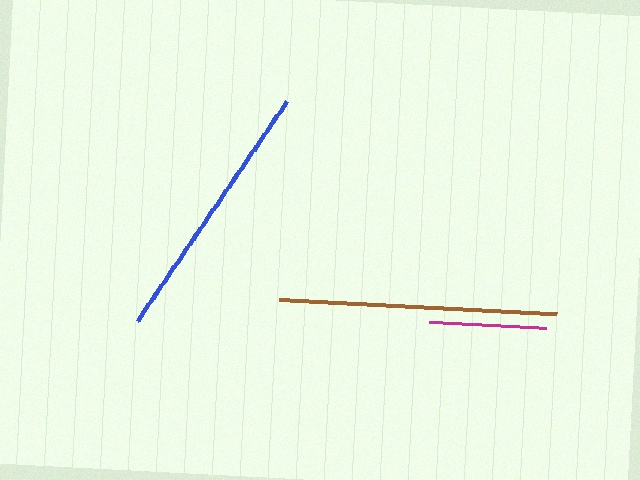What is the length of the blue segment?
The blue segment is approximately 265 pixels long.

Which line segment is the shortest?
The magenta line is the shortest at approximately 117 pixels.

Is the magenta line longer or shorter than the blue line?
The blue line is longer than the magenta line.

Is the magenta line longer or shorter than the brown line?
The brown line is longer than the magenta line.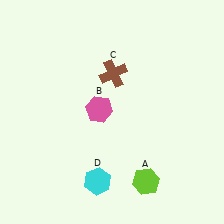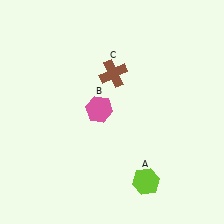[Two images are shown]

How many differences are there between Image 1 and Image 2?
There is 1 difference between the two images.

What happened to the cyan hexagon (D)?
The cyan hexagon (D) was removed in Image 2. It was in the bottom-left area of Image 1.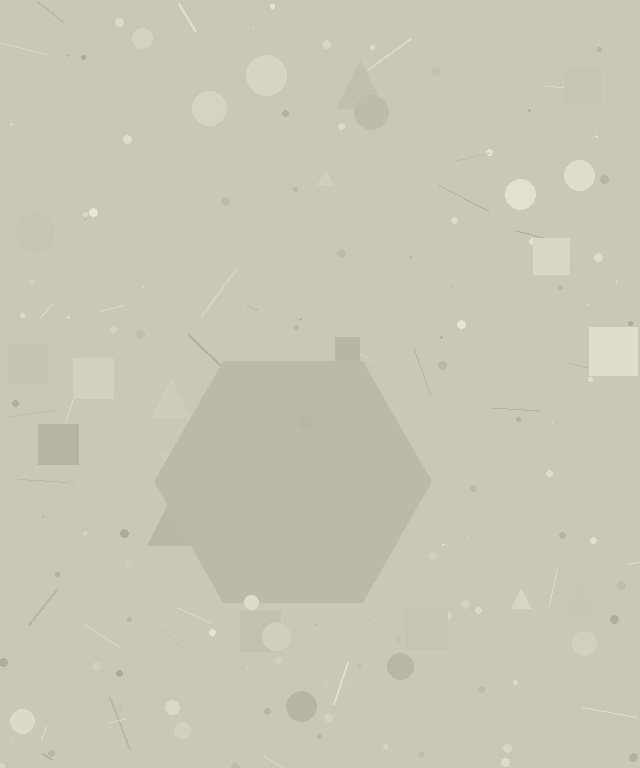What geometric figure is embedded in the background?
A hexagon is embedded in the background.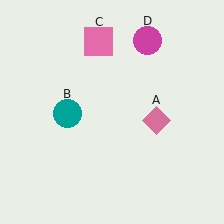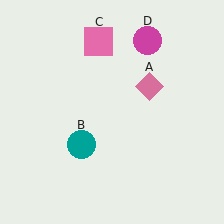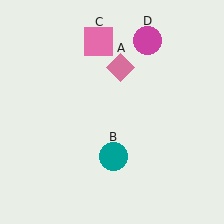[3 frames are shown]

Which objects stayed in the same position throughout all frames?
Pink square (object C) and magenta circle (object D) remained stationary.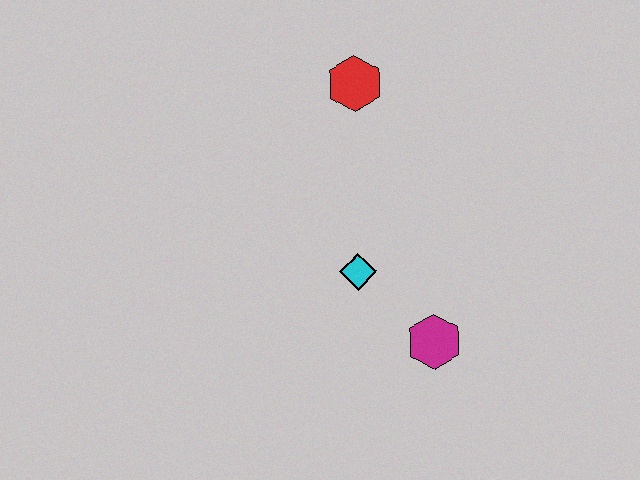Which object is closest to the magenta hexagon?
The cyan diamond is closest to the magenta hexagon.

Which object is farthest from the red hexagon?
The magenta hexagon is farthest from the red hexagon.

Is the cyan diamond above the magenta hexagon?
Yes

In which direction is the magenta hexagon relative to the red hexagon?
The magenta hexagon is below the red hexagon.